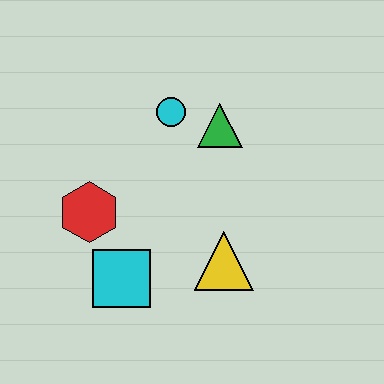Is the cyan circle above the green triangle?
Yes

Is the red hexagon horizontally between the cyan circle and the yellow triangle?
No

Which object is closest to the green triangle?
The cyan circle is closest to the green triangle.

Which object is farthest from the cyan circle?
The cyan square is farthest from the cyan circle.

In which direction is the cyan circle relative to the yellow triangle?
The cyan circle is above the yellow triangle.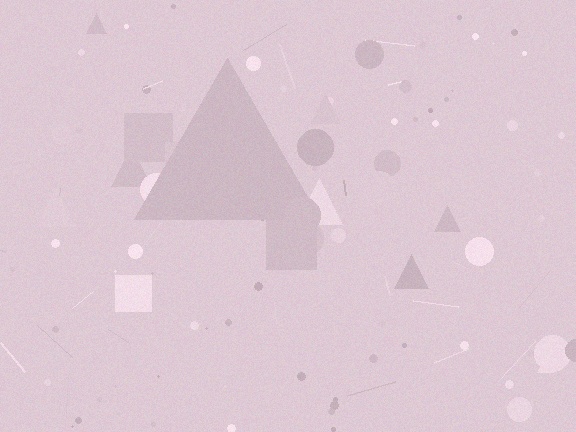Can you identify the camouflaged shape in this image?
The camouflaged shape is a triangle.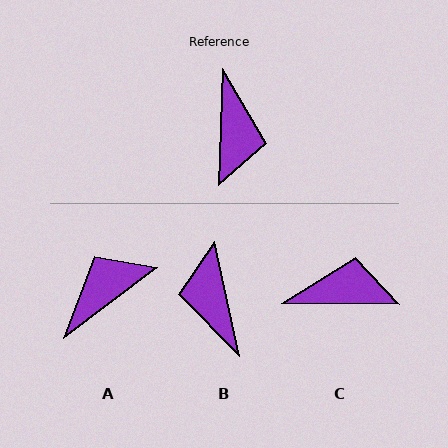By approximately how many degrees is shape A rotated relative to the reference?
Approximately 129 degrees counter-clockwise.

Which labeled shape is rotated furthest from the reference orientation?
B, about 166 degrees away.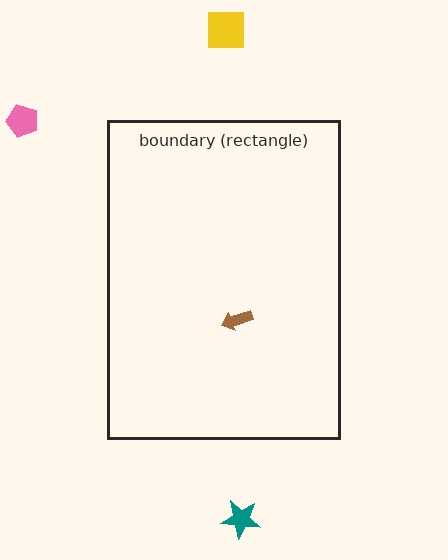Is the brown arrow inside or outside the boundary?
Inside.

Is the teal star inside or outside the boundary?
Outside.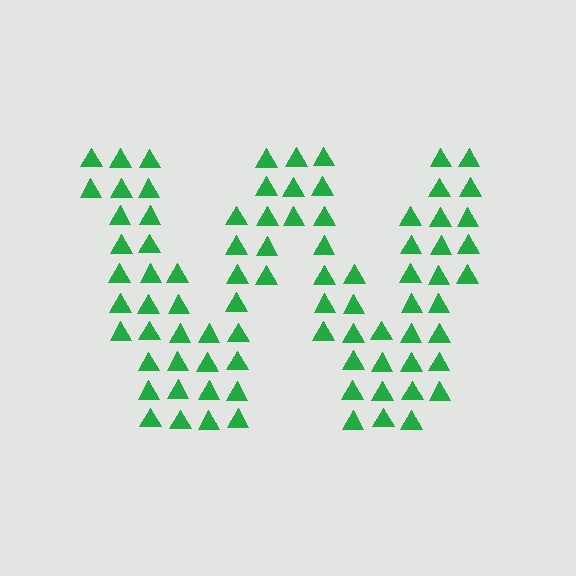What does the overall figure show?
The overall figure shows the letter W.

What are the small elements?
The small elements are triangles.